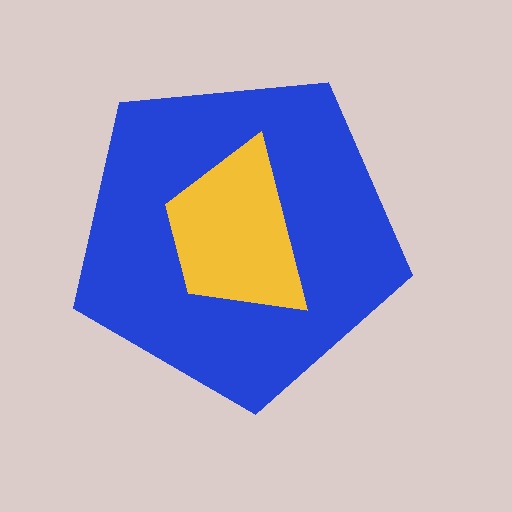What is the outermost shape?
The blue pentagon.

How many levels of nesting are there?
2.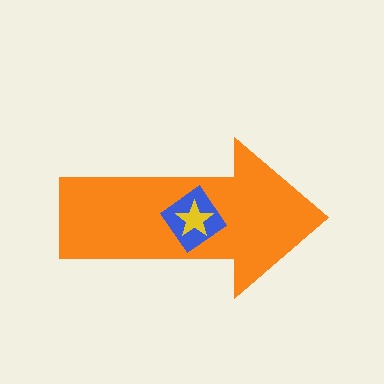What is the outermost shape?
The orange arrow.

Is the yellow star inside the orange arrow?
Yes.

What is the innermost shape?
The yellow star.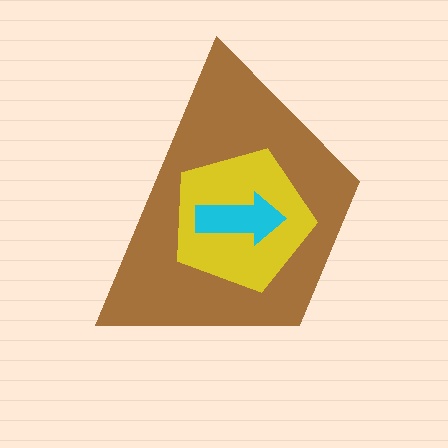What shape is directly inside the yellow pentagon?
The cyan arrow.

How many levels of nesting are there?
3.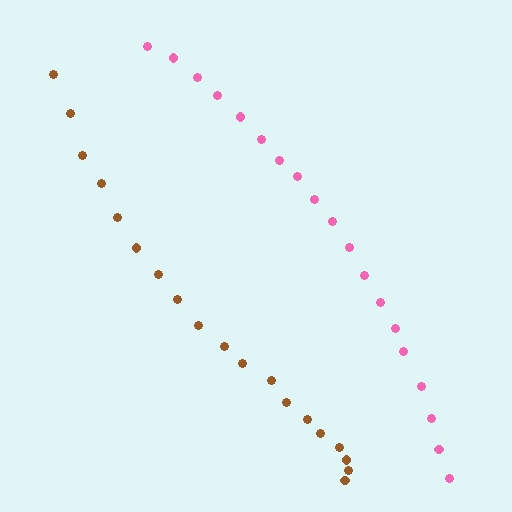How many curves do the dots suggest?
There are 2 distinct paths.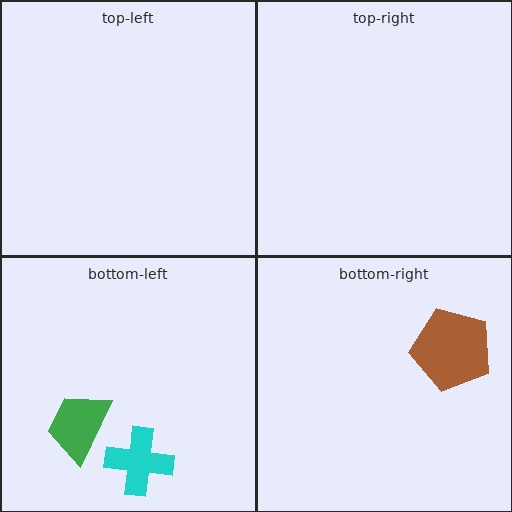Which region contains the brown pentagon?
The bottom-right region.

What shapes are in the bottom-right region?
The brown pentagon.